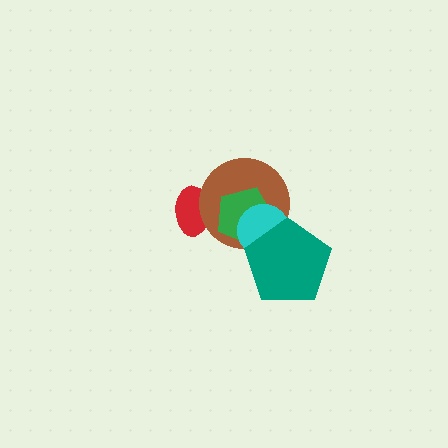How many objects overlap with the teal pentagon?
3 objects overlap with the teal pentagon.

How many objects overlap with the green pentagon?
3 objects overlap with the green pentagon.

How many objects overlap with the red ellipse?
1 object overlaps with the red ellipse.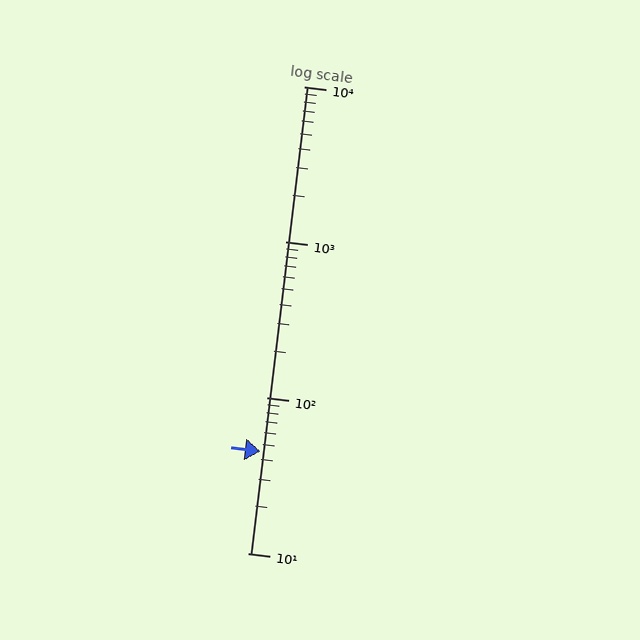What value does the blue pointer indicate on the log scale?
The pointer indicates approximately 45.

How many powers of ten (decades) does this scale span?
The scale spans 3 decades, from 10 to 10000.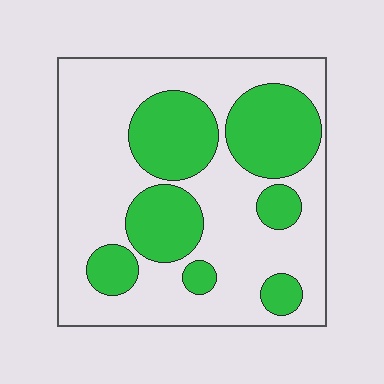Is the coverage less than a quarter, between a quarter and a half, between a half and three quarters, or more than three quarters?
Between a quarter and a half.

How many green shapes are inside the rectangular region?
7.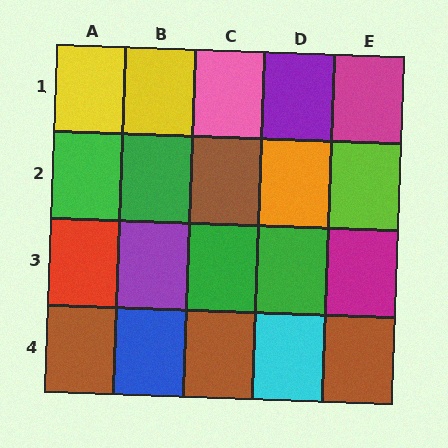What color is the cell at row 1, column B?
Yellow.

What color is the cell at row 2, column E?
Lime.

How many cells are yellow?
2 cells are yellow.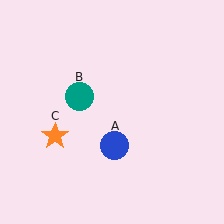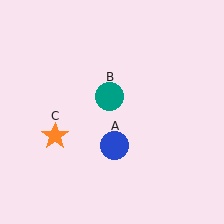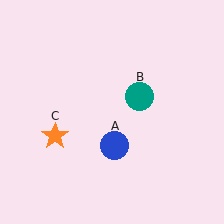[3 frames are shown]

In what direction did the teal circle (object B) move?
The teal circle (object B) moved right.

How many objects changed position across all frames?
1 object changed position: teal circle (object B).